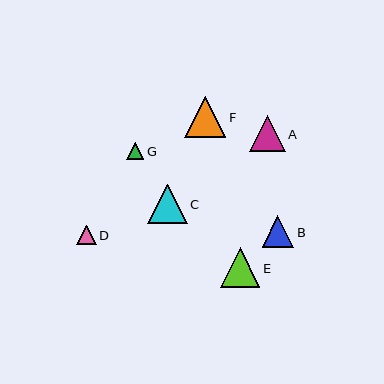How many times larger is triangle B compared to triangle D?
Triangle B is approximately 1.6 times the size of triangle D.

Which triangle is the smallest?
Triangle G is the smallest with a size of approximately 17 pixels.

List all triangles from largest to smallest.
From largest to smallest: F, E, C, A, B, D, G.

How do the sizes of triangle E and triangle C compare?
Triangle E and triangle C are approximately the same size.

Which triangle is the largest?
Triangle F is the largest with a size of approximately 41 pixels.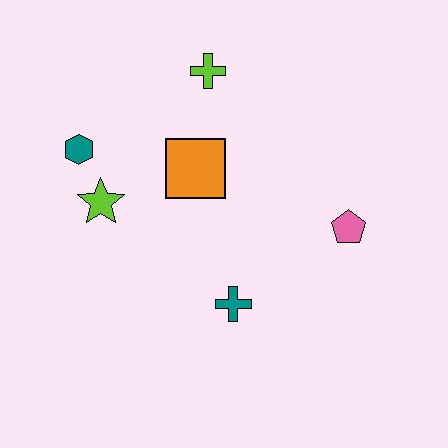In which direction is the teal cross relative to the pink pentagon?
The teal cross is to the left of the pink pentagon.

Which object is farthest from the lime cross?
The teal cross is farthest from the lime cross.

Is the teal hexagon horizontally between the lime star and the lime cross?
No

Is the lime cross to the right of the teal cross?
No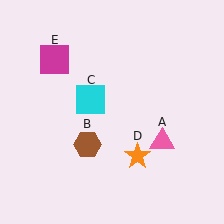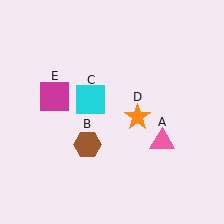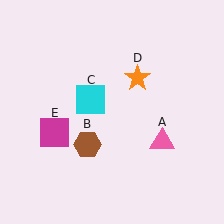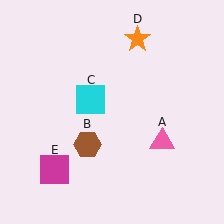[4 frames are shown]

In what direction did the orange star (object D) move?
The orange star (object D) moved up.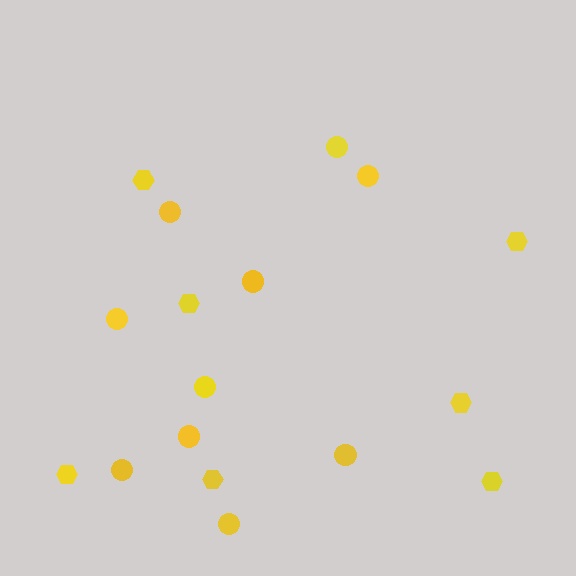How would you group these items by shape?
There are 2 groups: one group of circles (10) and one group of hexagons (7).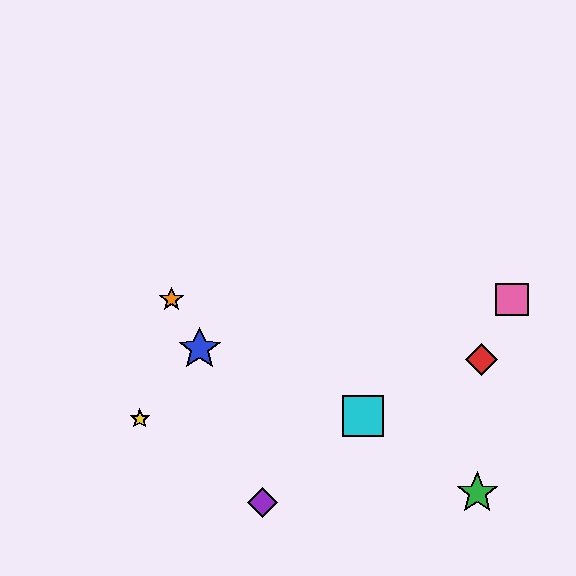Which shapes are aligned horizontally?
The orange star, the pink square are aligned horizontally.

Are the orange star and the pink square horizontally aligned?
Yes, both are at y≈299.